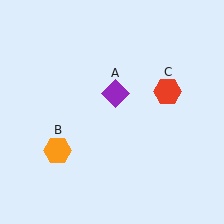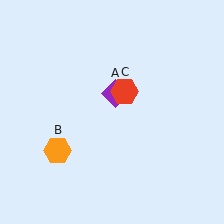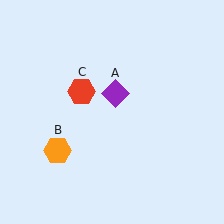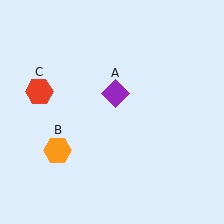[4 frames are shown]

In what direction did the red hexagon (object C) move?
The red hexagon (object C) moved left.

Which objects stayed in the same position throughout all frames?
Purple diamond (object A) and orange hexagon (object B) remained stationary.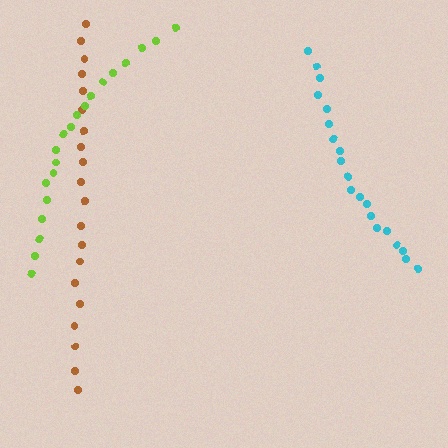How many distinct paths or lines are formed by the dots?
There are 3 distinct paths.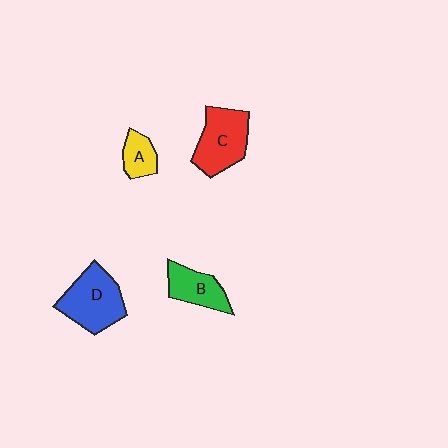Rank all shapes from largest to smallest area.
From largest to smallest: D (blue), C (red), B (green), A (yellow).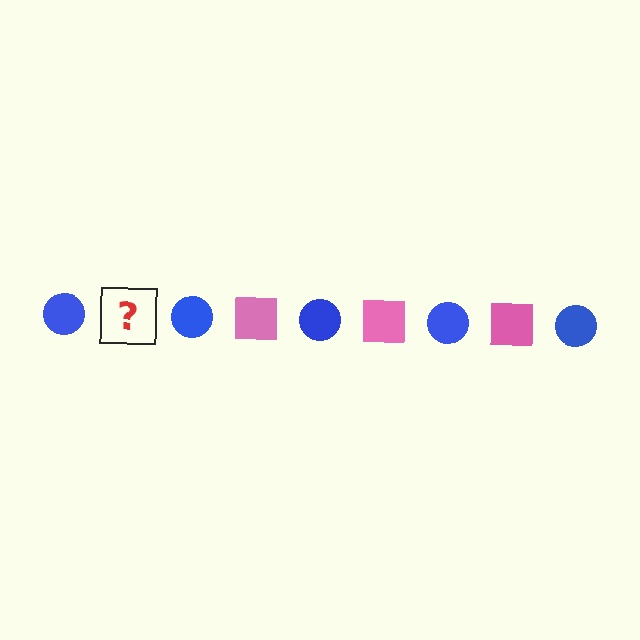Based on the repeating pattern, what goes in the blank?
The blank should be a pink square.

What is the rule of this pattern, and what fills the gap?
The rule is that the pattern alternates between blue circle and pink square. The gap should be filled with a pink square.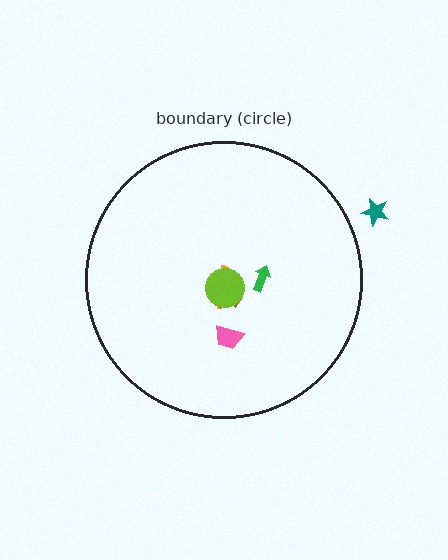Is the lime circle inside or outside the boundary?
Inside.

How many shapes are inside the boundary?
5 inside, 1 outside.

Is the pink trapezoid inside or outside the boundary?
Inside.